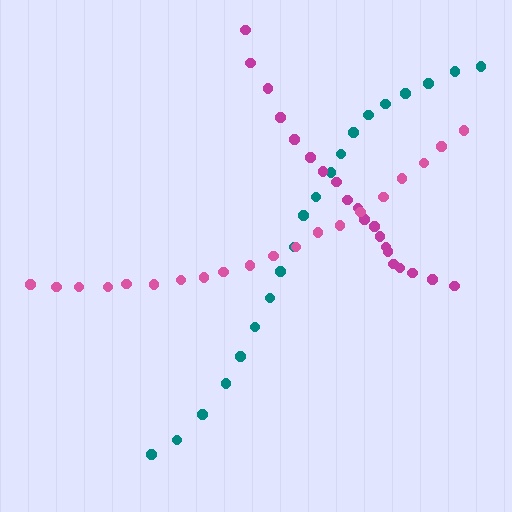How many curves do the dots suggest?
There are 3 distinct paths.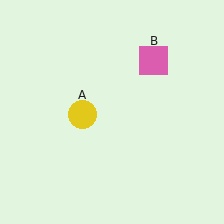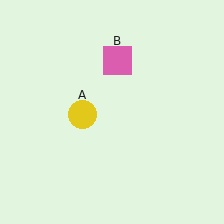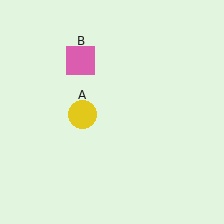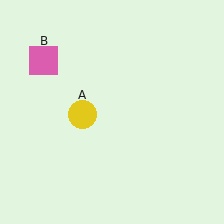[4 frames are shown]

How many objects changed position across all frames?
1 object changed position: pink square (object B).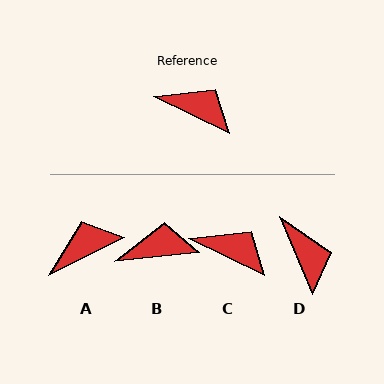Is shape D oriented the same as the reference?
No, it is off by about 41 degrees.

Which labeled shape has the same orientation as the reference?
C.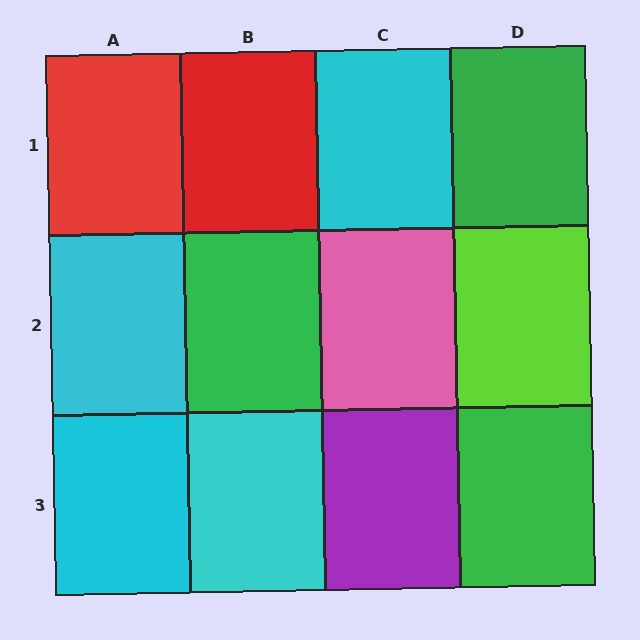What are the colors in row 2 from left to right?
Cyan, green, pink, lime.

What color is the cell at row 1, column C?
Cyan.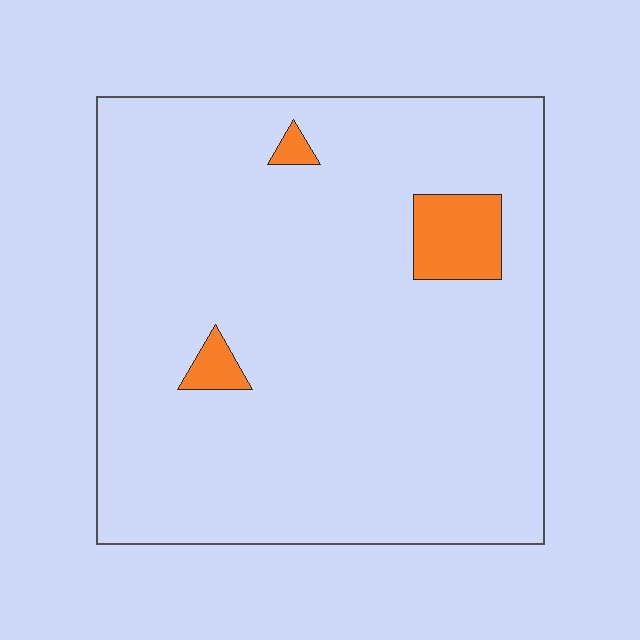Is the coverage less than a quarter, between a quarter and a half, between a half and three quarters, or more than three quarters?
Less than a quarter.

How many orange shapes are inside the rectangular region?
3.